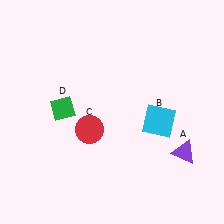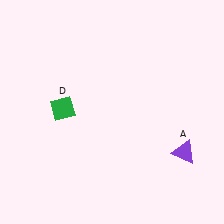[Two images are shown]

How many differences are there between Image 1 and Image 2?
There are 2 differences between the two images.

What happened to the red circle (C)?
The red circle (C) was removed in Image 2. It was in the bottom-left area of Image 1.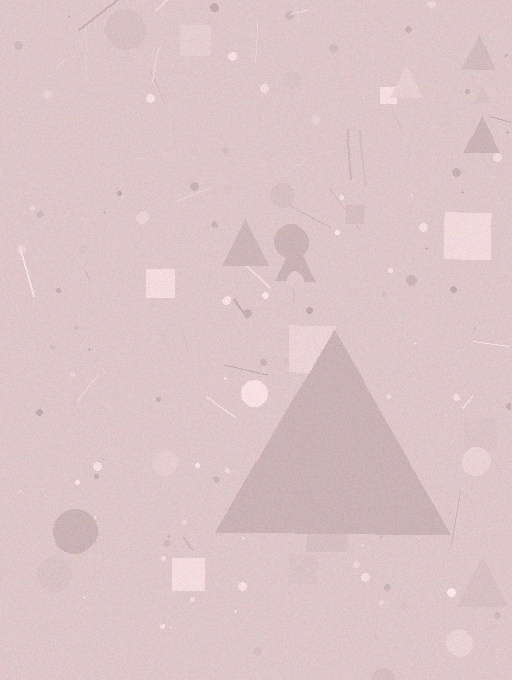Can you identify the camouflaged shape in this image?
The camouflaged shape is a triangle.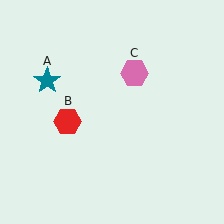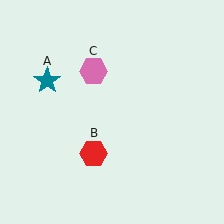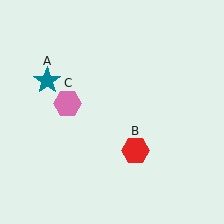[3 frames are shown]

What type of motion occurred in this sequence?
The red hexagon (object B), pink hexagon (object C) rotated counterclockwise around the center of the scene.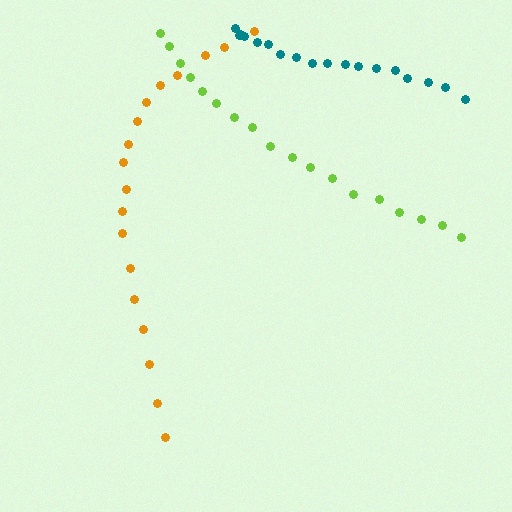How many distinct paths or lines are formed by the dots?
There are 3 distinct paths.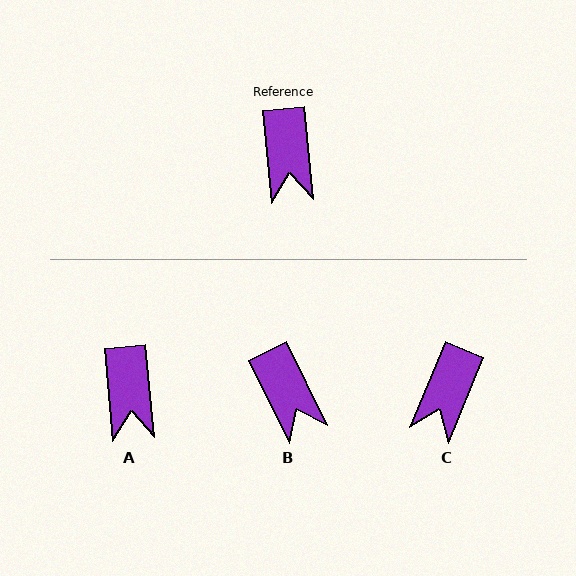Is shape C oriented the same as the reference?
No, it is off by about 28 degrees.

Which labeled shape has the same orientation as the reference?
A.